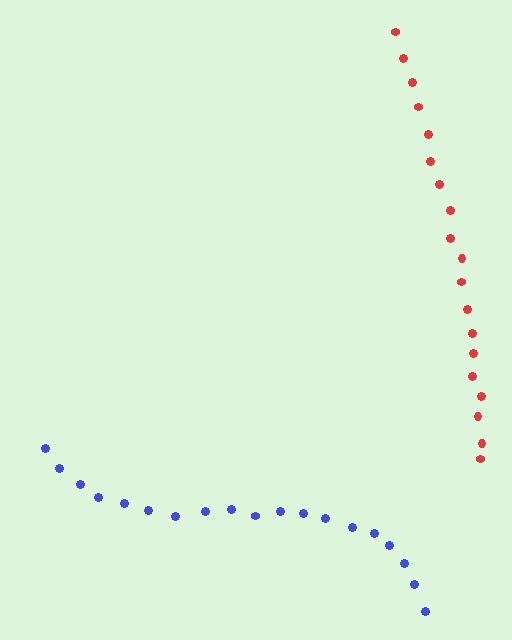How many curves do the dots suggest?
There are 2 distinct paths.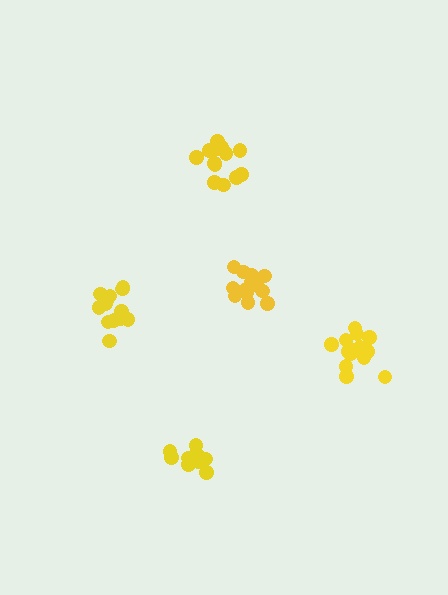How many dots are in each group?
Group 1: 14 dots, Group 2: 13 dots, Group 3: 13 dots, Group 4: 13 dots, Group 5: 16 dots (69 total).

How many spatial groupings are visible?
There are 5 spatial groupings.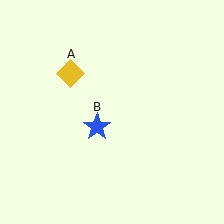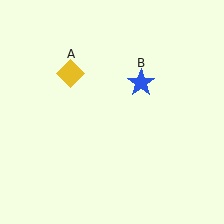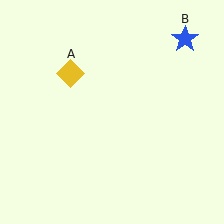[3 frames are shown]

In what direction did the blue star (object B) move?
The blue star (object B) moved up and to the right.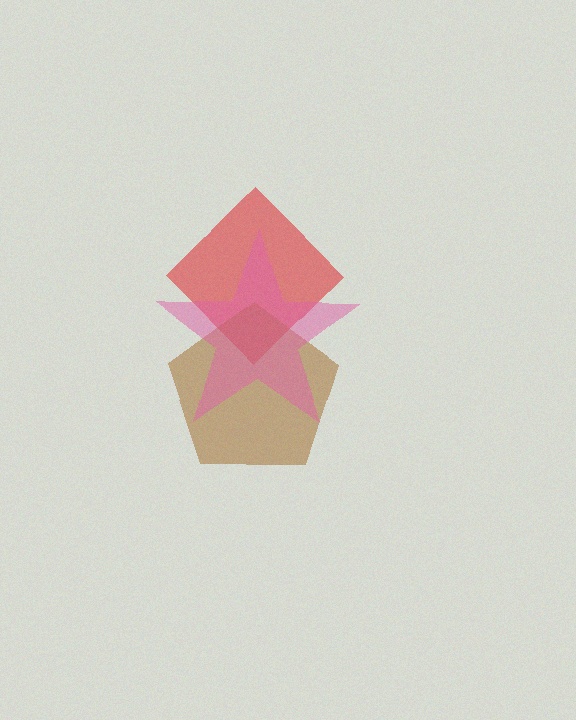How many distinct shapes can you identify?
There are 3 distinct shapes: a red diamond, a brown pentagon, a pink star.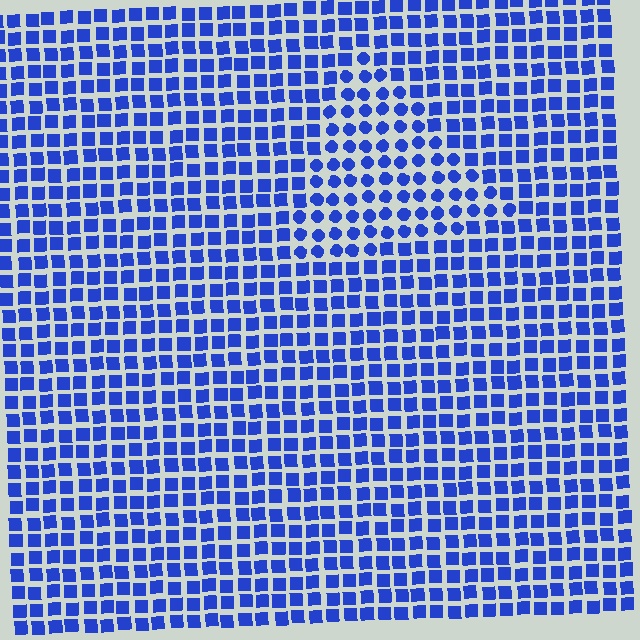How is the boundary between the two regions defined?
The boundary is defined by a change in element shape: circles inside vs. squares outside. All elements share the same color and spacing.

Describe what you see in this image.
The image is filled with small blue elements arranged in a uniform grid. A triangle-shaped region contains circles, while the surrounding area contains squares. The boundary is defined purely by the change in element shape.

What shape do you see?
I see a triangle.